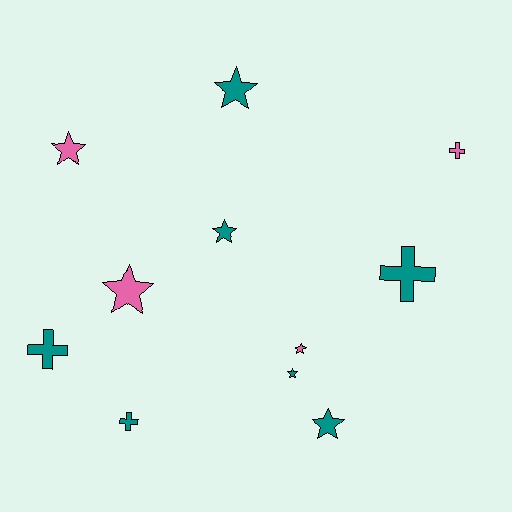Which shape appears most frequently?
Star, with 7 objects.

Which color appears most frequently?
Teal, with 7 objects.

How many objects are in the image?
There are 11 objects.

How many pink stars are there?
There are 3 pink stars.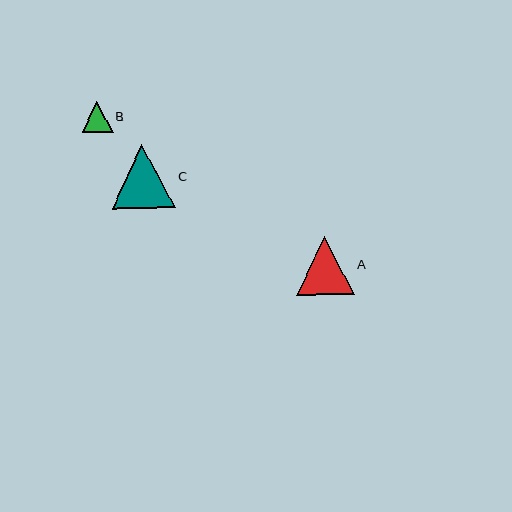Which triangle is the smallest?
Triangle B is the smallest with a size of approximately 31 pixels.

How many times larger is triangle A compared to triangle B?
Triangle A is approximately 1.8 times the size of triangle B.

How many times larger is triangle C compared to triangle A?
Triangle C is approximately 1.1 times the size of triangle A.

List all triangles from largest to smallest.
From largest to smallest: C, A, B.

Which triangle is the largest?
Triangle C is the largest with a size of approximately 64 pixels.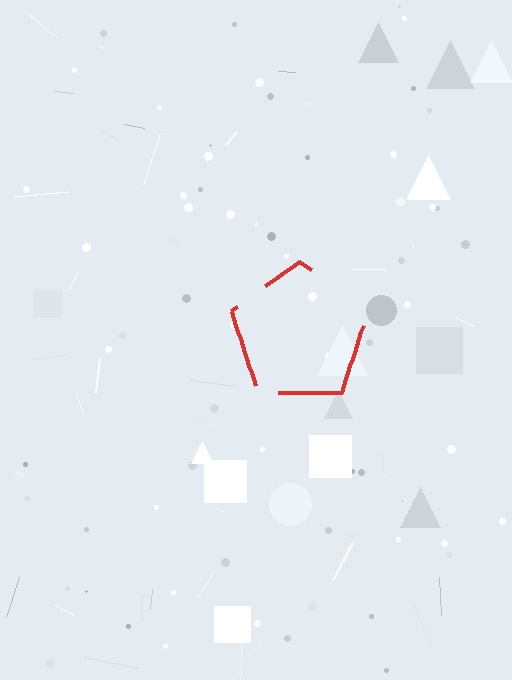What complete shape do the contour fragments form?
The contour fragments form a pentagon.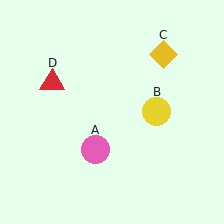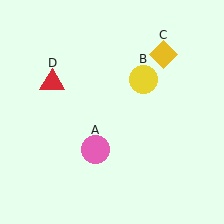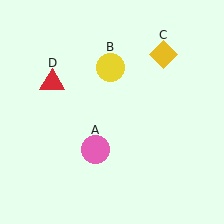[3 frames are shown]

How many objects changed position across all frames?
1 object changed position: yellow circle (object B).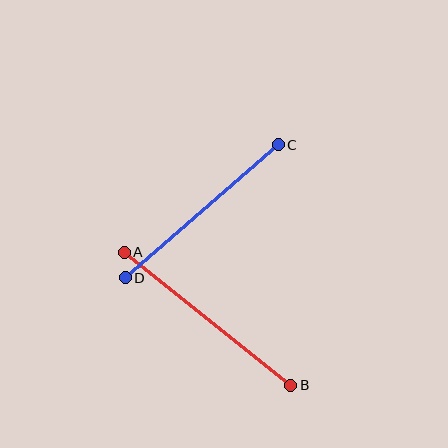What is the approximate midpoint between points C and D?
The midpoint is at approximately (202, 211) pixels.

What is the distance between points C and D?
The distance is approximately 203 pixels.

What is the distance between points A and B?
The distance is approximately 213 pixels.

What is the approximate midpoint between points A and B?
The midpoint is at approximately (208, 319) pixels.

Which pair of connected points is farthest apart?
Points A and B are farthest apart.